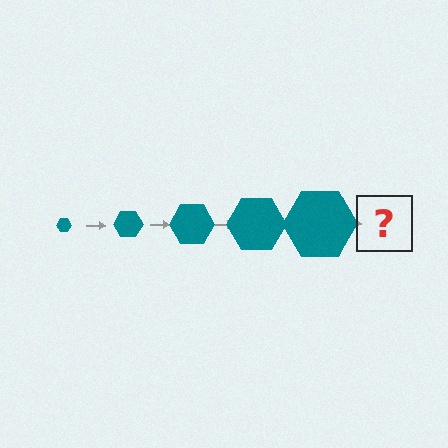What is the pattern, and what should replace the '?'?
The pattern is that the hexagon gets progressively larger each step. The '?' should be a teal hexagon, larger than the previous one.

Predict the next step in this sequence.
The next step is a teal hexagon, larger than the previous one.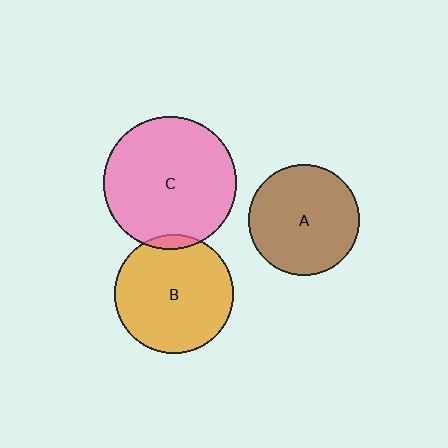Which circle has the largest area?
Circle C (pink).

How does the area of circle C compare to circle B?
Approximately 1.2 times.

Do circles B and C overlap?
Yes.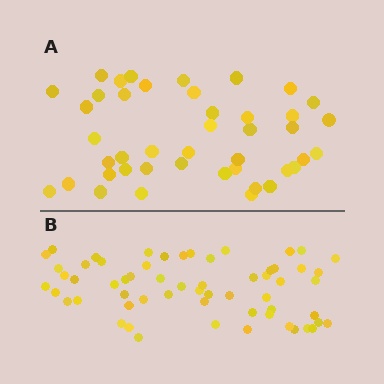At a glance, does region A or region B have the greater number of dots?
Region B (the bottom region) has more dots.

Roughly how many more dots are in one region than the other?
Region B has approximately 15 more dots than region A.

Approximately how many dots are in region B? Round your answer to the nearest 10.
About 60 dots.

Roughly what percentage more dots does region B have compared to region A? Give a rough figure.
About 40% more.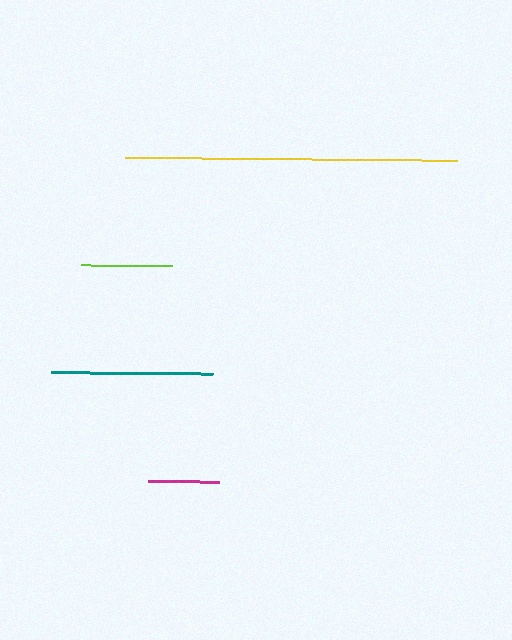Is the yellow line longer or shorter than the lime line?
The yellow line is longer than the lime line.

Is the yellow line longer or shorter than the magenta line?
The yellow line is longer than the magenta line.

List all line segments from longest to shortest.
From longest to shortest: yellow, teal, lime, magenta.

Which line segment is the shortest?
The magenta line is the shortest at approximately 71 pixels.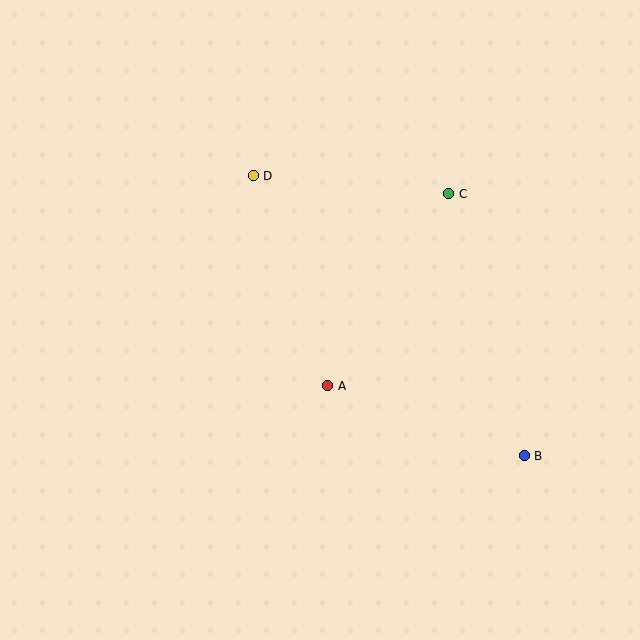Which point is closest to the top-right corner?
Point C is closest to the top-right corner.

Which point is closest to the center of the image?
Point A at (328, 386) is closest to the center.